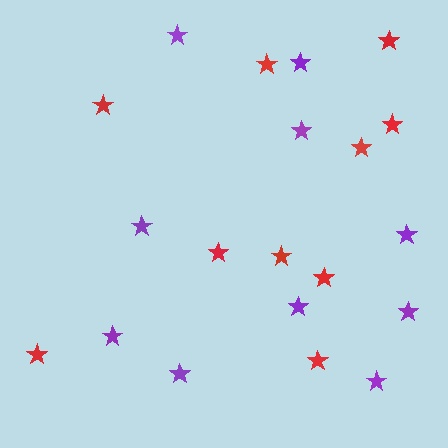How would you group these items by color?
There are 2 groups: one group of red stars (10) and one group of purple stars (10).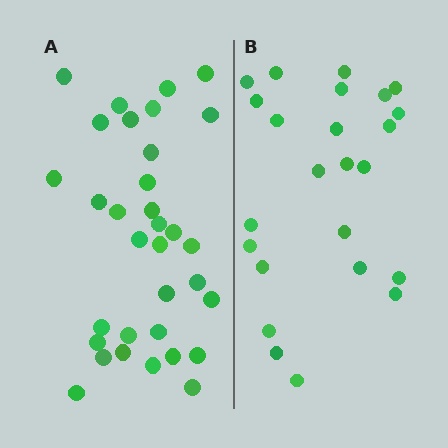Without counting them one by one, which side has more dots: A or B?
Region A (the left region) has more dots.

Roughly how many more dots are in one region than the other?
Region A has roughly 8 or so more dots than region B.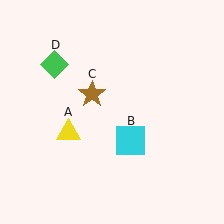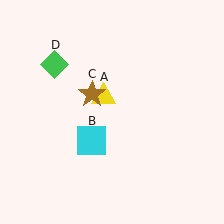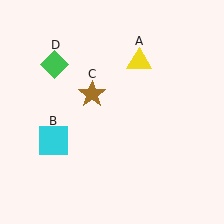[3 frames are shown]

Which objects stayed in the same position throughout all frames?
Brown star (object C) and green diamond (object D) remained stationary.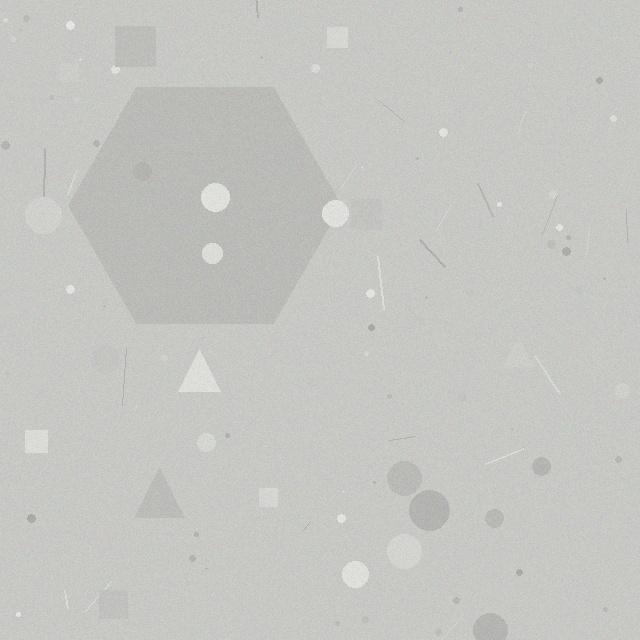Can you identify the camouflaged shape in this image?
The camouflaged shape is a hexagon.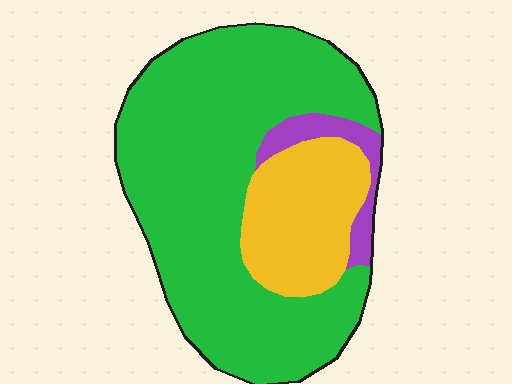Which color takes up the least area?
Purple, at roughly 5%.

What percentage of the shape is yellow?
Yellow covers roughly 20% of the shape.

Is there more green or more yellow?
Green.